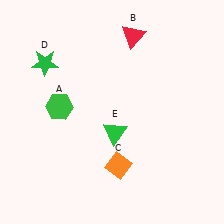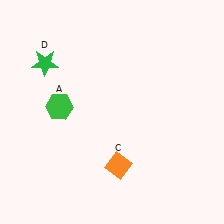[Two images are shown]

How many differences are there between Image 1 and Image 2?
There are 2 differences between the two images.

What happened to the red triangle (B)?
The red triangle (B) was removed in Image 2. It was in the top-right area of Image 1.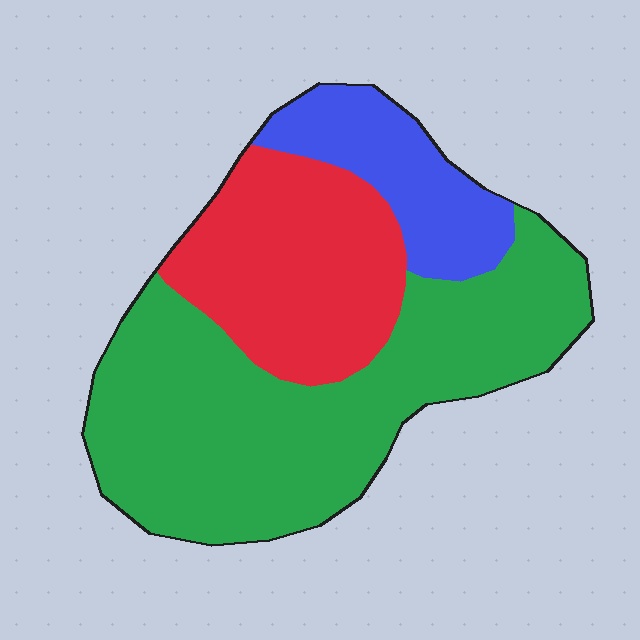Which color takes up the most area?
Green, at roughly 55%.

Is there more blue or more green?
Green.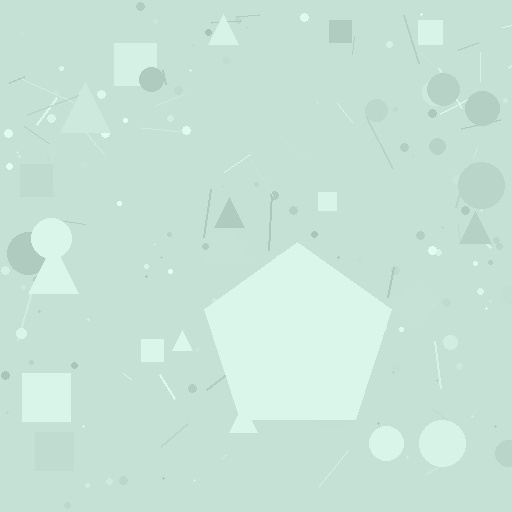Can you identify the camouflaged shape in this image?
The camouflaged shape is a pentagon.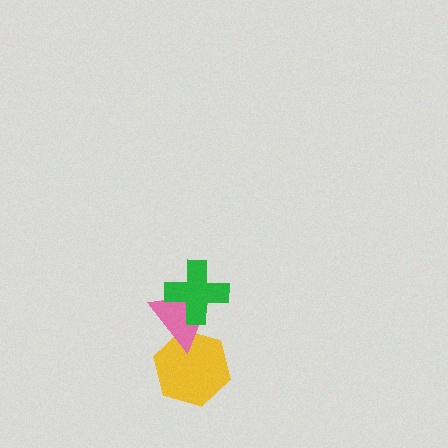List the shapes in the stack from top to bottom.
From top to bottom: the green cross, the pink triangle, the yellow hexagon.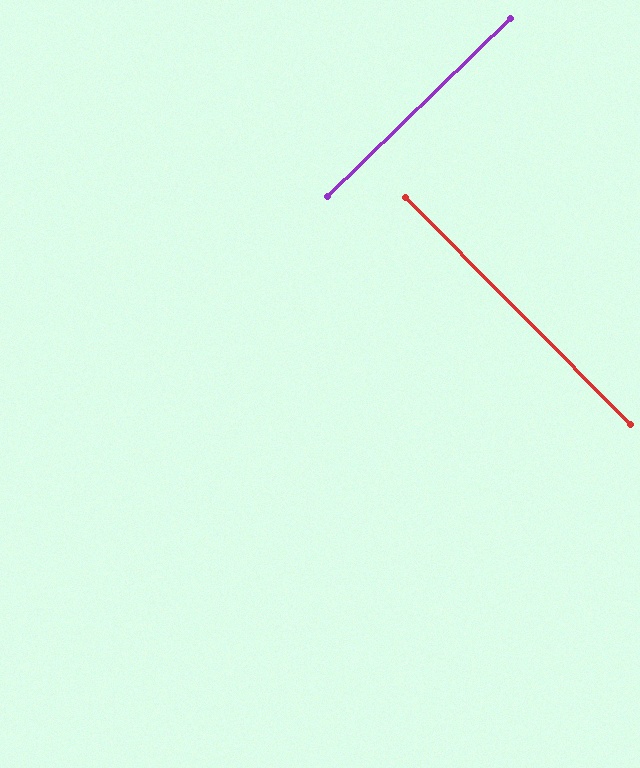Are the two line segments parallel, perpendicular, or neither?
Perpendicular — they meet at approximately 90°.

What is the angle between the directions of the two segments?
Approximately 90 degrees.